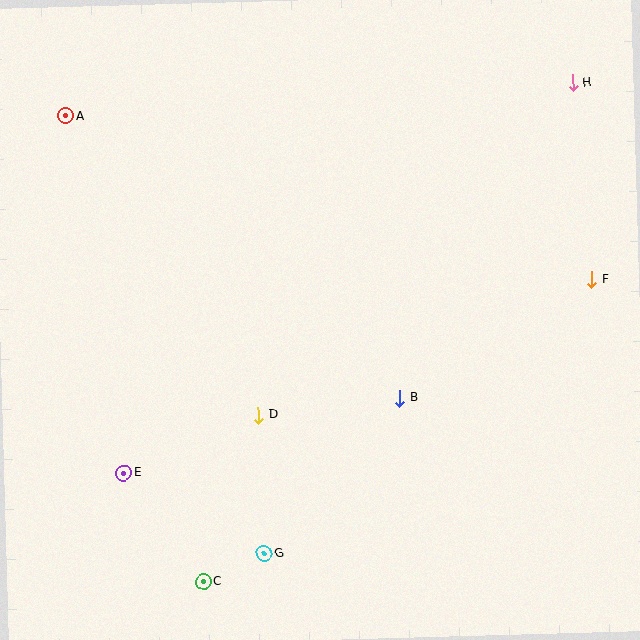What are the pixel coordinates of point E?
Point E is at (124, 473).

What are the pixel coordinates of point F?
Point F is at (592, 280).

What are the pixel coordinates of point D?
Point D is at (258, 415).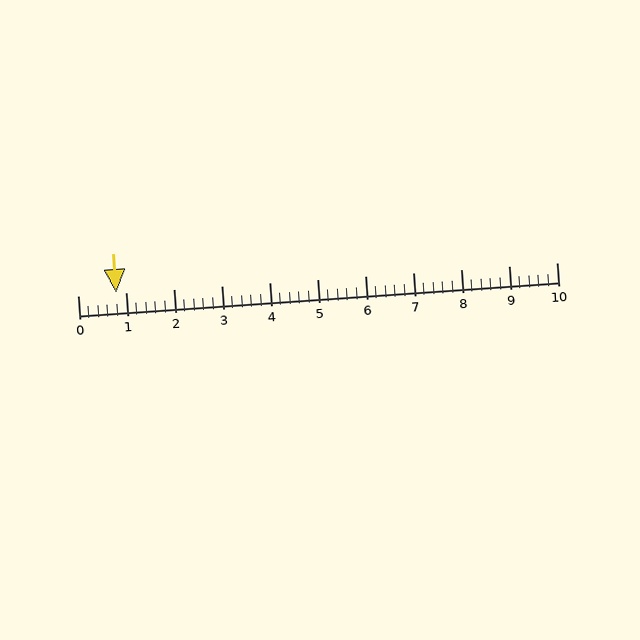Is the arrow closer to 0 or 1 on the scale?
The arrow is closer to 1.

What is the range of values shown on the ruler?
The ruler shows values from 0 to 10.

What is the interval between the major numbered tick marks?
The major tick marks are spaced 1 units apart.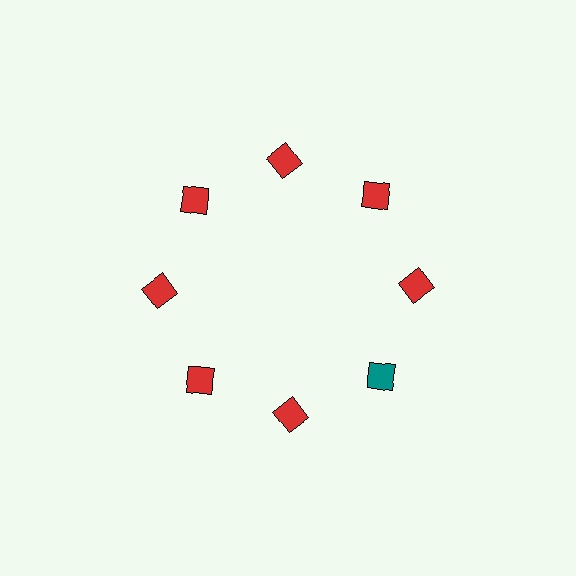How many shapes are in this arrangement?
There are 8 shapes arranged in a ring pattern.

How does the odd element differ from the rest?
It has a different color: teal instead of red.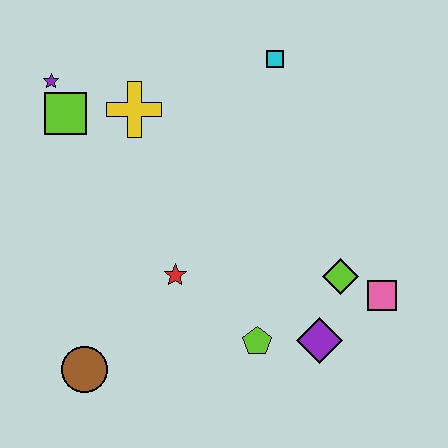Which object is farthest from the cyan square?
The brown circle is farthest from the cyan square.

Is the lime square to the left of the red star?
Yes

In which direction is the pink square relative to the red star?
The pink square is to the right of the red star.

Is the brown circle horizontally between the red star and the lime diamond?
No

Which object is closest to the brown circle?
The red star is closest to the brown circle.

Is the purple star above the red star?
Yes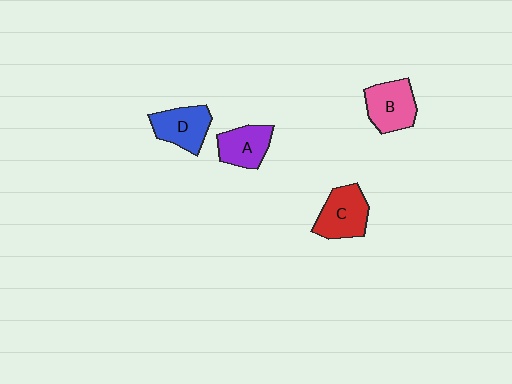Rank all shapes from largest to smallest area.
From largest to smallest: C (red), B (pink), D (blue), A (purple).